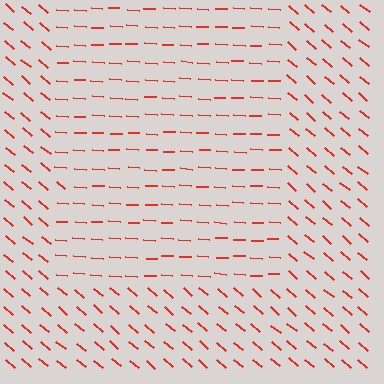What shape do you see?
I see a rectangle.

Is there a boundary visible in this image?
Yes, there is a texture boundary formed by a change in line orientation.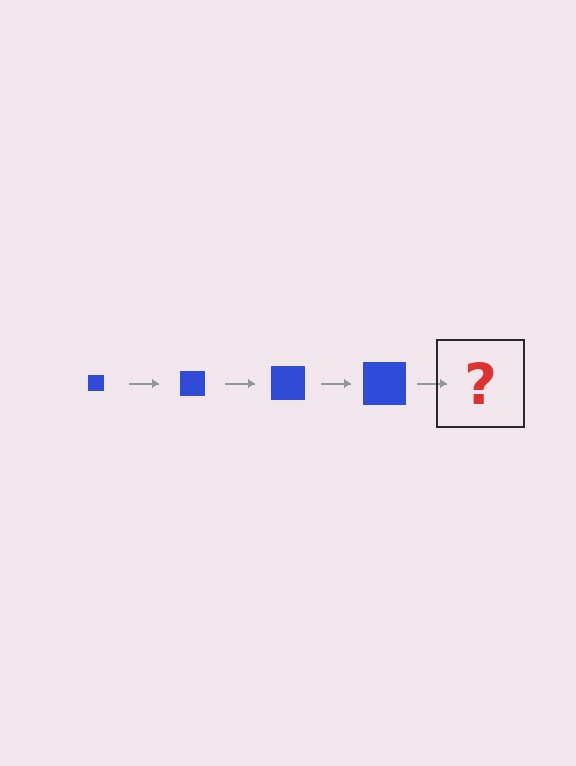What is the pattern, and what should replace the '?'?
The pattern is that the square gets progressively larger each step. The '?' should be a blue square, larger than the previous one.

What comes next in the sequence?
The next element should be a blue square, larger than the previous one.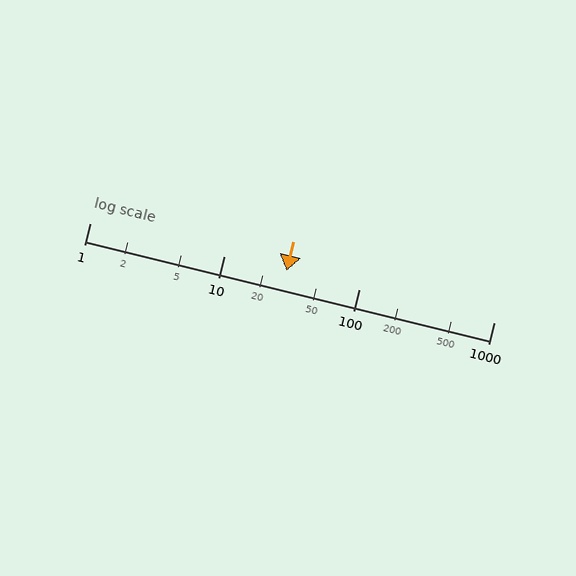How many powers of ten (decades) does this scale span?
The scale spans 3 decades, from 1 to 1000.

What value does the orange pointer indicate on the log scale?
The pointer indicates approximately 29.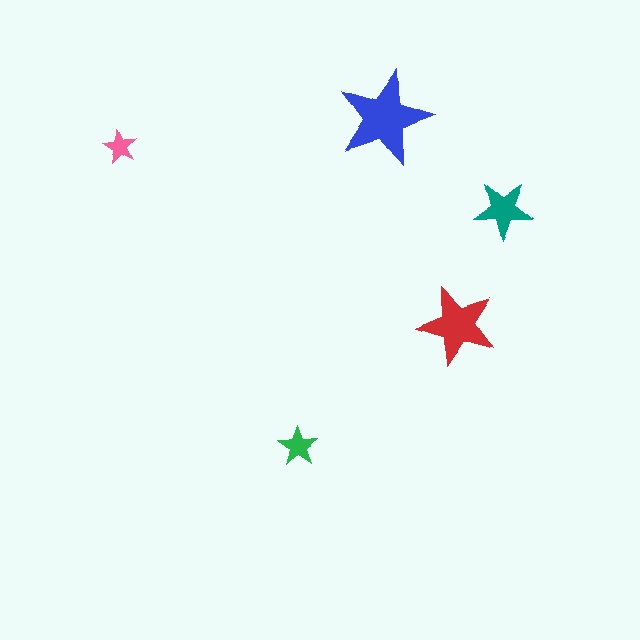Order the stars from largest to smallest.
the blue one, the red one, the teal one, the green one, the pink one.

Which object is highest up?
The blue star is topmost.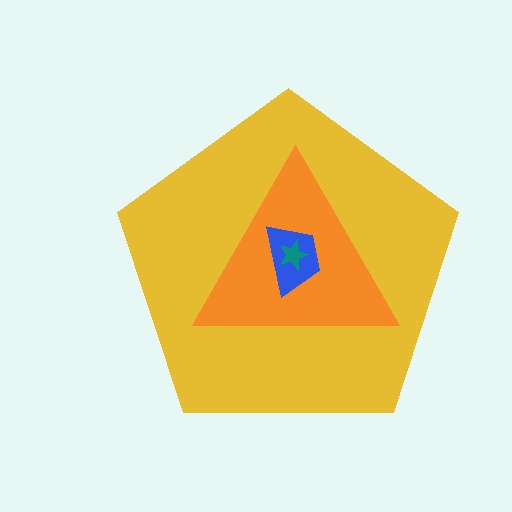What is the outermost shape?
The yellow pentagon.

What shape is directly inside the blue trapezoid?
The teal star.